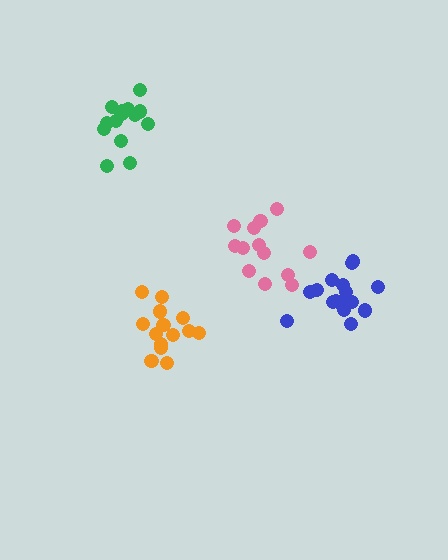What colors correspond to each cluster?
The clusters are colored: blue, orange, green, pink.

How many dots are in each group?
Group 1: 16 dots, Group 2: 14 dots, Group 3: 15 dots, Group 4: 13 dots (58 total).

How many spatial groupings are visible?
There are 4 spatial groupings.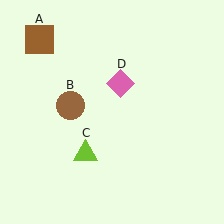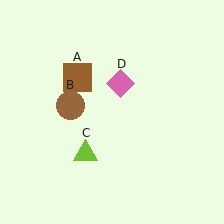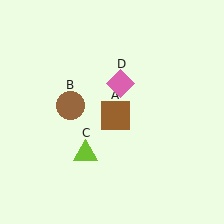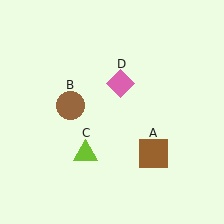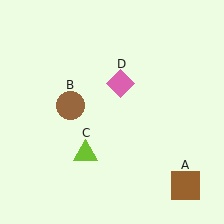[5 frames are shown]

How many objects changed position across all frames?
1 object changed position: brown square (object A).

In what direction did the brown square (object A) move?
The brown square (object A) moved down and to the right.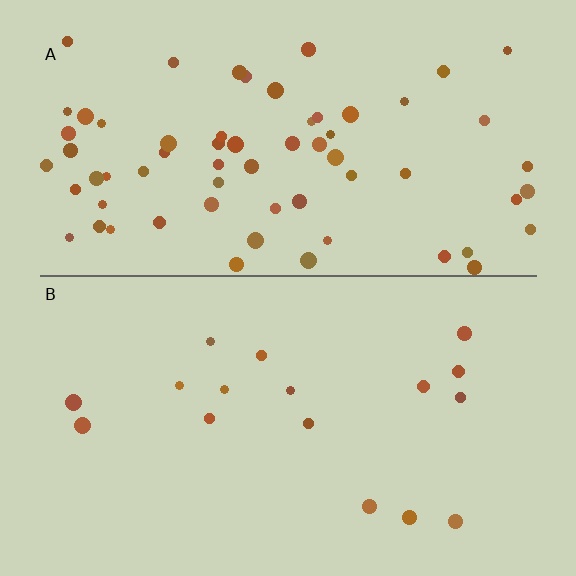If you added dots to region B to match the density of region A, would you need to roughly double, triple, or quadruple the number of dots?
Approximately quadruple.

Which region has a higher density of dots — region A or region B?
A (the top).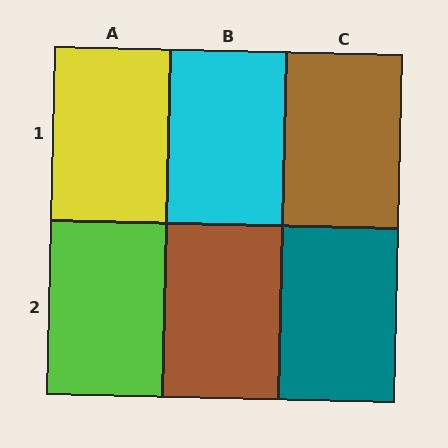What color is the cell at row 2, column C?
Teal.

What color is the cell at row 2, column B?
Brown.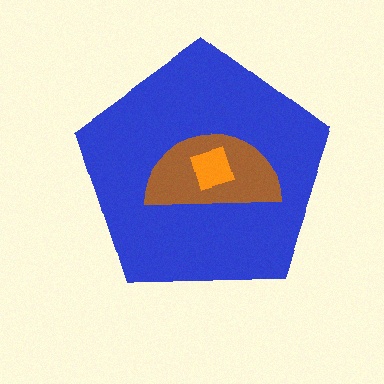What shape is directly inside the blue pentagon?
The brown semicircle.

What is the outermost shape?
The blue pentagon.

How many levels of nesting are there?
3.